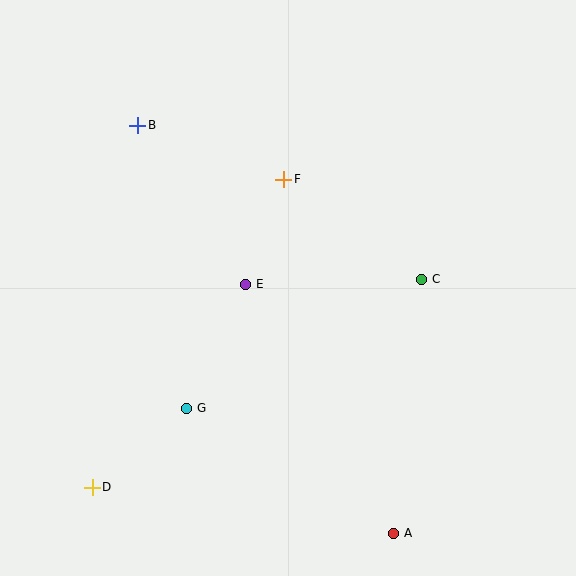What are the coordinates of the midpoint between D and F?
The midpoint between D and F is at (188, 333).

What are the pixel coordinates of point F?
Point F is at (284, 179).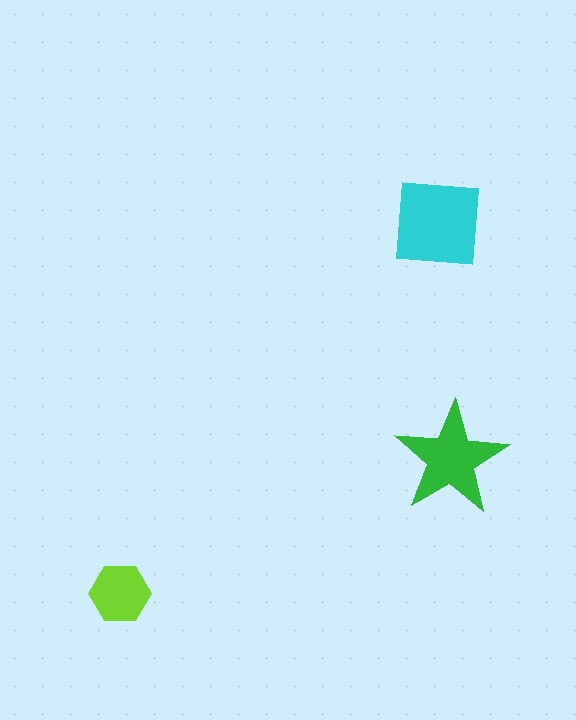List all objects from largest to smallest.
The cyan square, the green star, the lime hexagon.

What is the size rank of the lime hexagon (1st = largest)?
3rd.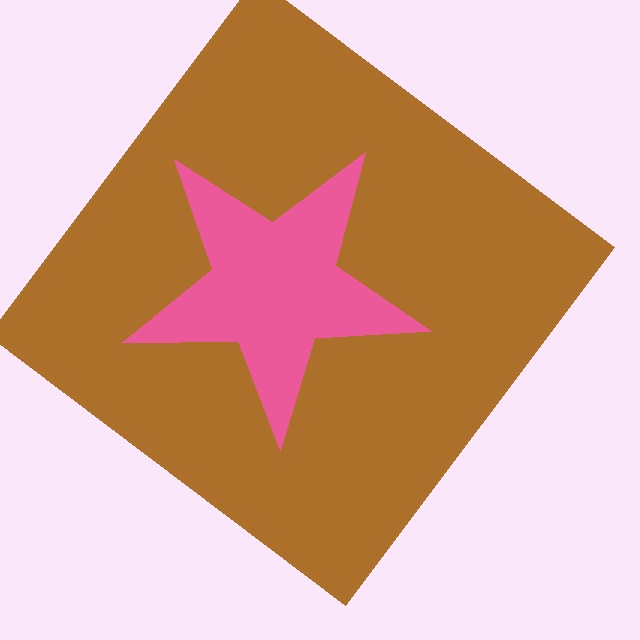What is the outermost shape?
The brown diamond.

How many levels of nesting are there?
2.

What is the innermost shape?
The pink star.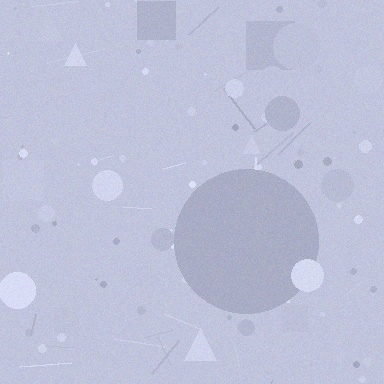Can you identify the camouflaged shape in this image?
The camouflaged shape is a circle.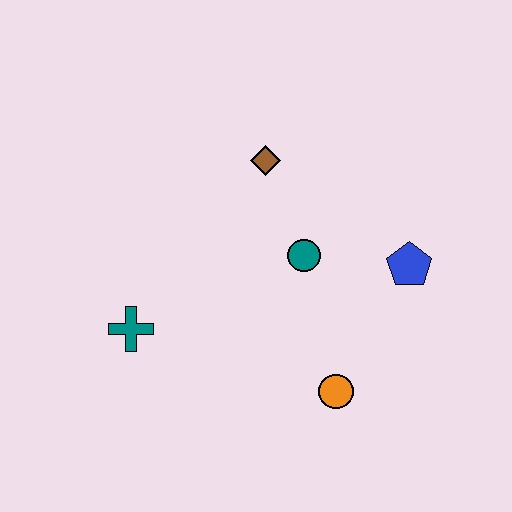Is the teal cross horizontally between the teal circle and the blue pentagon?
No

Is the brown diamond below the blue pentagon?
No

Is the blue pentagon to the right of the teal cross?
Yes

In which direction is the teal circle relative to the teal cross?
The teal circle is to the right of the teal cross.